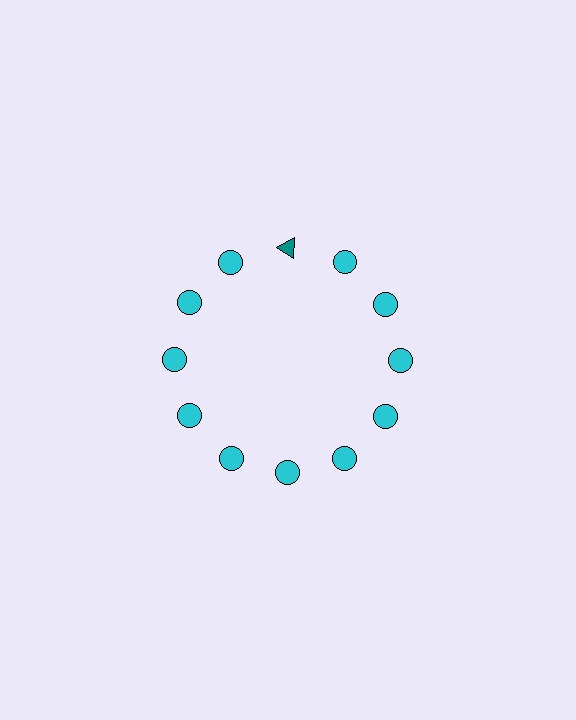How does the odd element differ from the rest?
It differs in both color (teal instead of cyan) and shape (triangle instead of circle).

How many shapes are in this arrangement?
There are 12 shapes arranged in a ring pattern.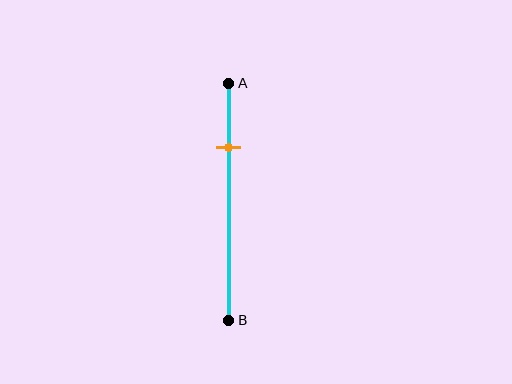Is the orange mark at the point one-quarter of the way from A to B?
Yes, the mark is approximately at the one-quarter point.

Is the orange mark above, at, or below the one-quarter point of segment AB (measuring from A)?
The orange mark is approximately at the one-quarter point of segment AB.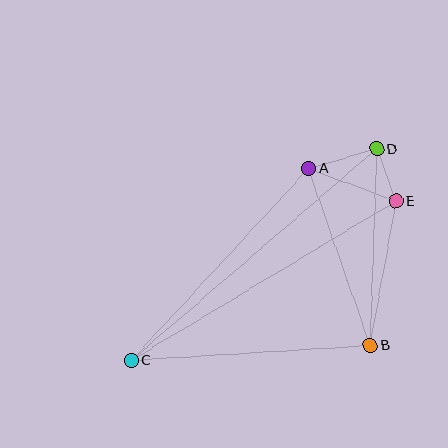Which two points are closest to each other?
Points D and E are closest to each other.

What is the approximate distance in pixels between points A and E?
The distance between A and E is approximately 93 pixels.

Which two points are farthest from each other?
Points C and D are farthest from each other.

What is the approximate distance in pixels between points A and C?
The distance between A and C is approximately 261 pixels.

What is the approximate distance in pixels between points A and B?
The distance between A and B is approximately 187 pixels.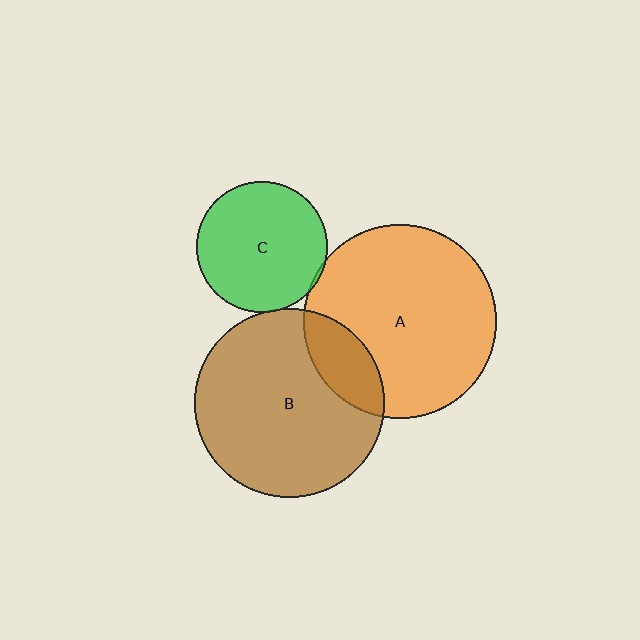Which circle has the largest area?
Circle A (orange).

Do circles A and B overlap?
Yes.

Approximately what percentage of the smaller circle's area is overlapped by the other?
Approximately 20%.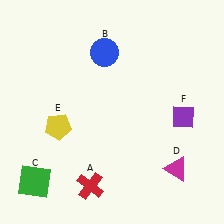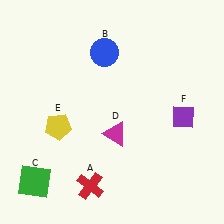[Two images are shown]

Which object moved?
The magenta triangle (D) moved left.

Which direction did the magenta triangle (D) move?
The magenta triangle (D) moved left.